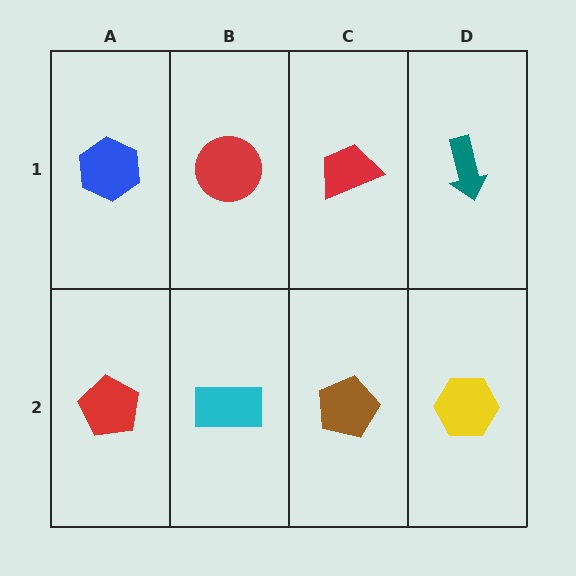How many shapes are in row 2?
4 shapes.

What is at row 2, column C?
A brown pentagon.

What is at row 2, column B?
A cyan rectangle.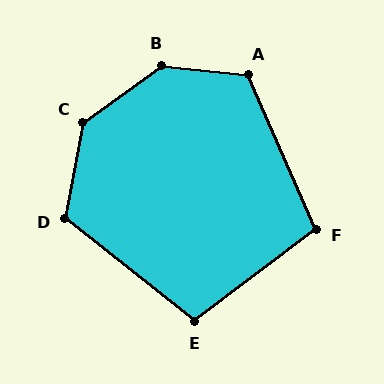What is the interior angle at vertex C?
Approximately 136 degrees (obtuse).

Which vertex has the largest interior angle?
B, at approximately 138 degrees.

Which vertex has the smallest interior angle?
F, at approximately 103 degrees.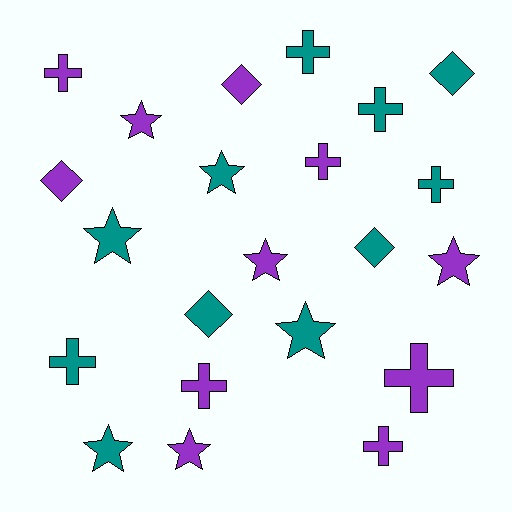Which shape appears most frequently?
Cross, with 9 objects.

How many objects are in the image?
There are 22 objects.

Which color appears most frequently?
Purple, with 11 objects.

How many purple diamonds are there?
There are 2 purple diamonds.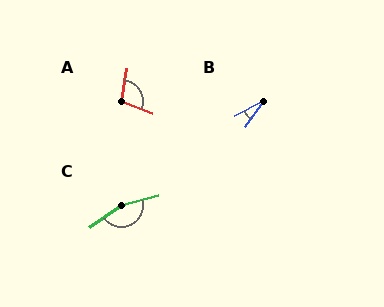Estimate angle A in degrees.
Approximately 102 degrees.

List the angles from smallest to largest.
B (26°), A (102°), C (159°).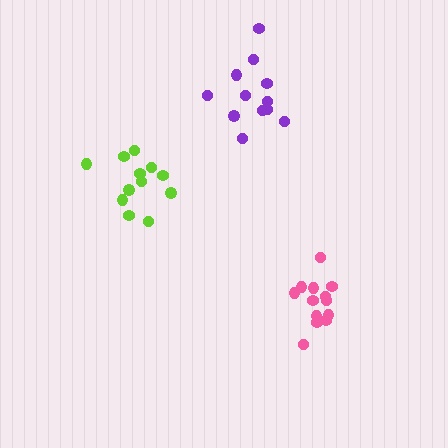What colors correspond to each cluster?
The clusters are colored: purple, pink, lime.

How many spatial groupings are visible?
There are 3 spatial groupings.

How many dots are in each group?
Group 1: 12 dots, Group 2: 13 dots, Group 3: 12 dots (37 total).